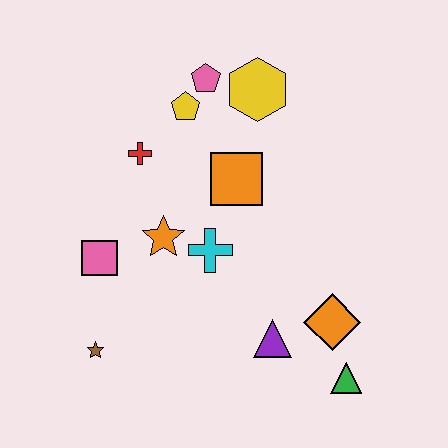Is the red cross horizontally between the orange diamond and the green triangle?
No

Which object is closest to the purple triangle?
The orange diamond is closest to the purple triangle.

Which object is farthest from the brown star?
The yellow hexagon is farthest from the brown star.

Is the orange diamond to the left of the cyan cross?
No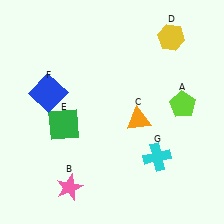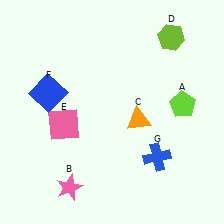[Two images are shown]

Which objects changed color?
D changed from yellow to lime. E changed from green to pink. G changed from cyan to blue.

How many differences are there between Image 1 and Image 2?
There are 3 differences between the two images.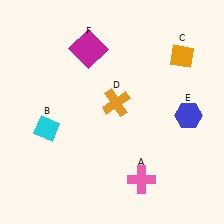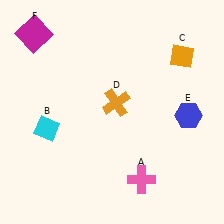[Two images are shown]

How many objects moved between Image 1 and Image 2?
1 object moved between the two images.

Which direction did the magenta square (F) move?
The magenta square (F) moved left.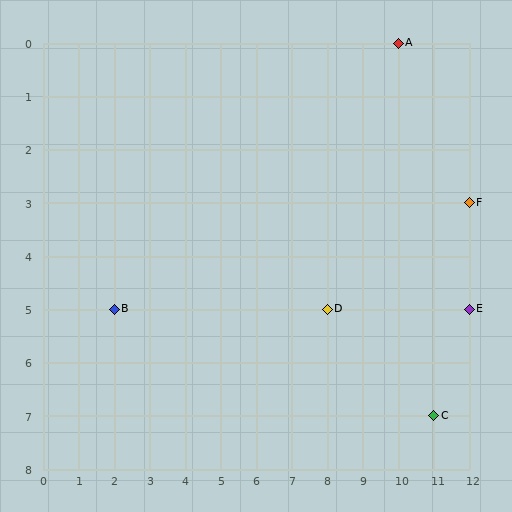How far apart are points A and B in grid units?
Points A and B are 8 columns and 5 rows apart (about 9.4 grid units diagonally).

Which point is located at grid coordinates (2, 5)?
Point B is at (2, 5).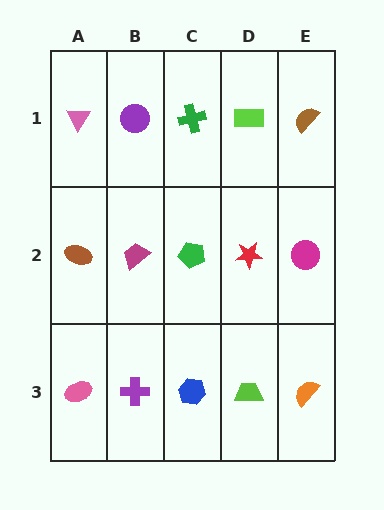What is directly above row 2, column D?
A lime rectangle.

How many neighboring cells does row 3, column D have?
3.